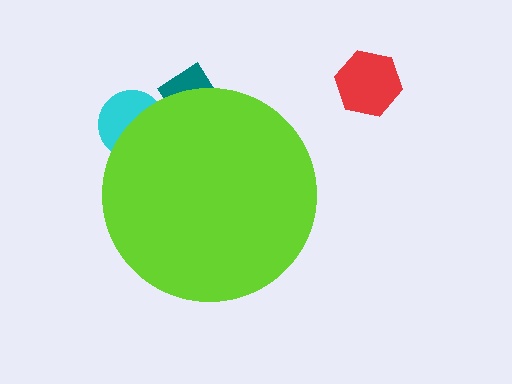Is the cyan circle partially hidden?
Yes, the cyan circle is partially hidden behind the lime circle.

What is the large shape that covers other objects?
A lime circle.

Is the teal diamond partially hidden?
Yes, the teal diamond is partially hidden behind the lime circle.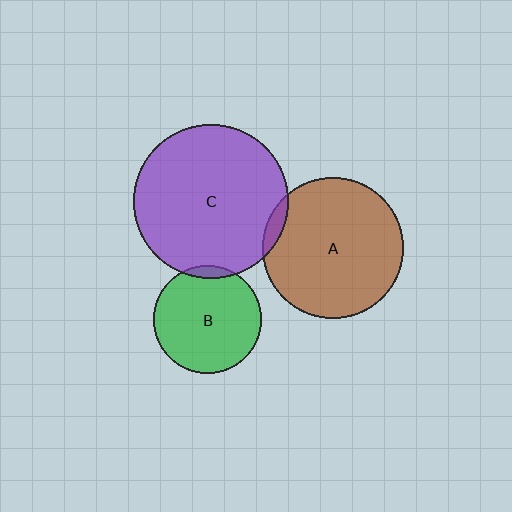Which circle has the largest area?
Circle C (purple).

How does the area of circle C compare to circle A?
Approximately 1.2 times.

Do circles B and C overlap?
Yes.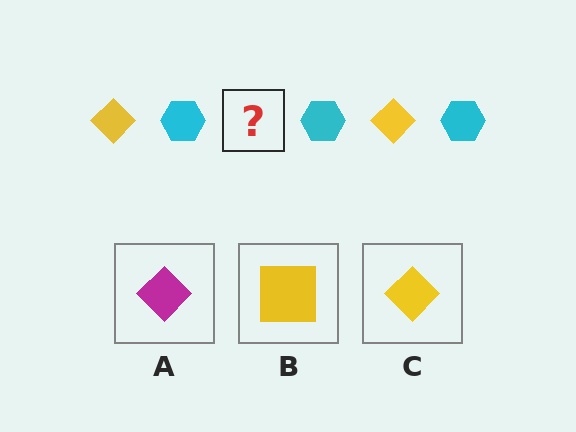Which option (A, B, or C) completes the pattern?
C.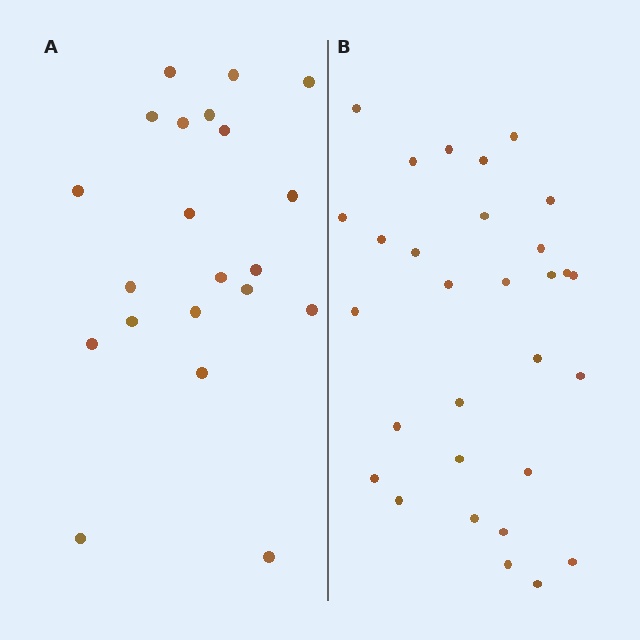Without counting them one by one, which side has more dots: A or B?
Region B (the right region) has more dots.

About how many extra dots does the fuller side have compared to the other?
Region B has roughly 8 or so more dots than region A.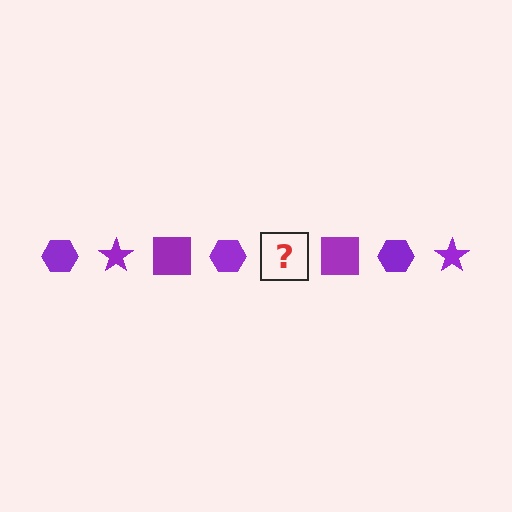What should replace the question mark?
The question mark should be replaced with a purple star.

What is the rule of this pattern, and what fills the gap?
The rule is that the pattern cycles through hexagon, star, square shapes in purple. The gap should be filled with a purple star.